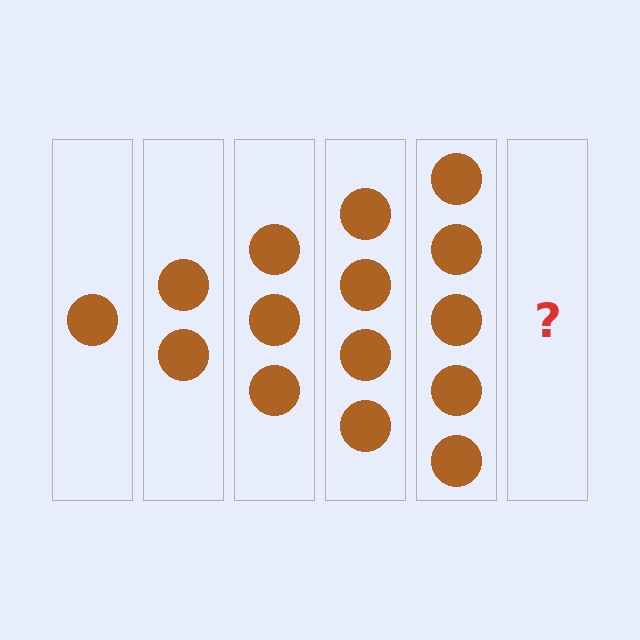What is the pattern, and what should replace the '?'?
The pattern is that each step adds one more circle. The '?' should be 6 circles.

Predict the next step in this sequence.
The next step is 6 circles.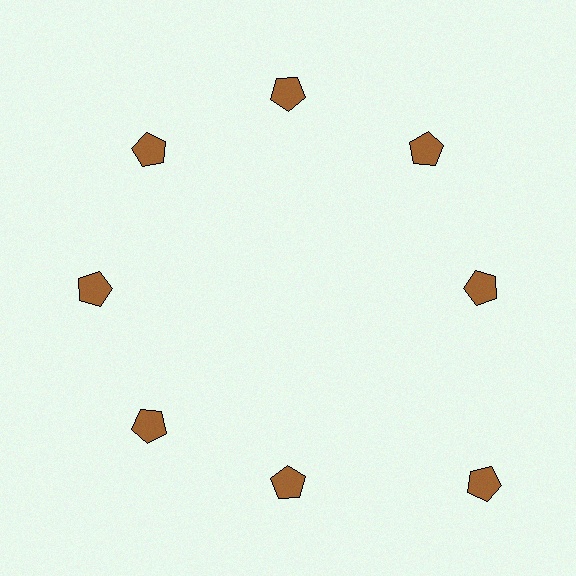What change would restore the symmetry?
The symmetry would be restored by moving it inward, back onto the ring so that all 8 pentagons sit at equal angles and equal distance from the center.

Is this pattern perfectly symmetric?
No. The 8 brown pentagons are arranged in a ring, but one element near the 4 o'clock position is pushed outward from the center, breaking the 8-fold rotational symmetry.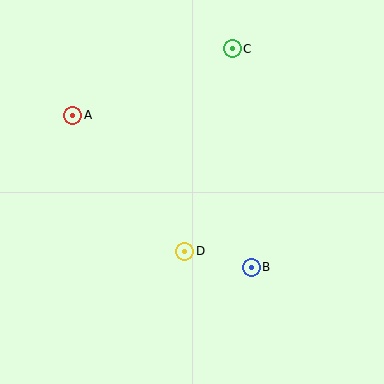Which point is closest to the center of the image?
Point D at (185, 251) is closest to the center.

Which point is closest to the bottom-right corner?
Point B is closest to the bottom-right corner.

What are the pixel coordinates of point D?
Point D is at (185, 251).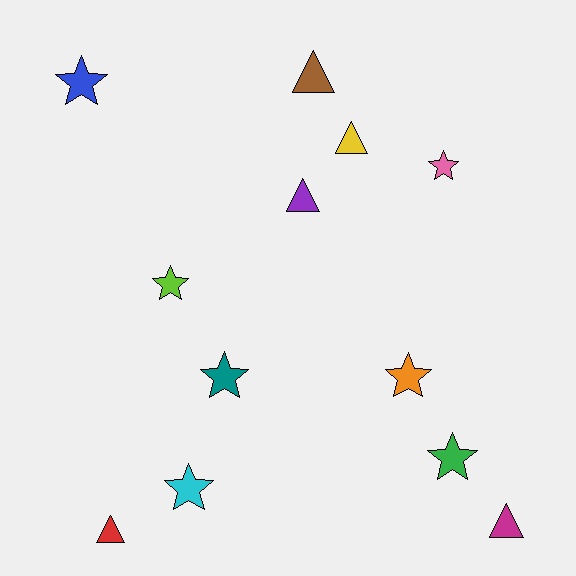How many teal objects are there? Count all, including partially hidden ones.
There is 1 teal object.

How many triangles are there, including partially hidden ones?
There are 5 triangles.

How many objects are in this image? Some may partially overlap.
There are 12 objects.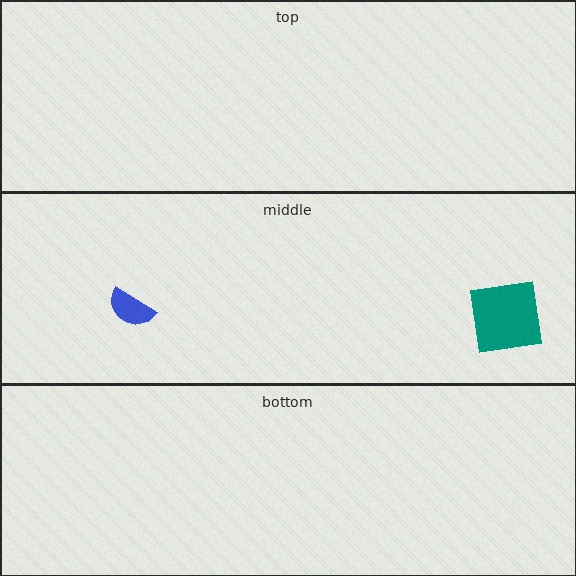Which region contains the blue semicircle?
The middle region.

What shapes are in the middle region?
The pink hexagon, the teal square, the blue semicircle.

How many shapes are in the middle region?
3.